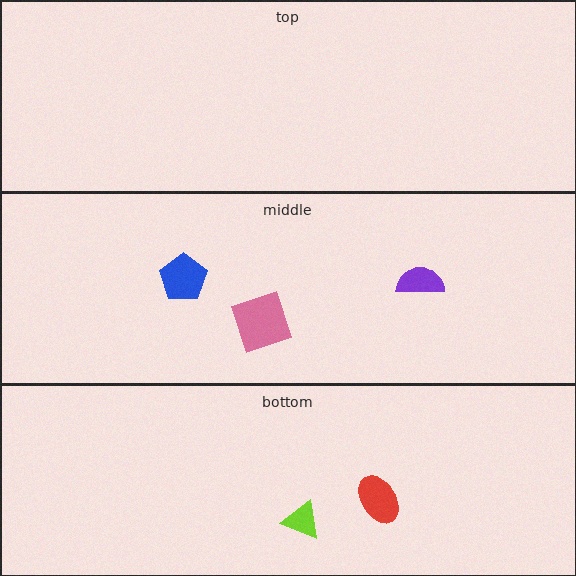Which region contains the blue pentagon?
The middle region.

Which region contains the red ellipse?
The bottom region.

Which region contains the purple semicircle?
The middle region.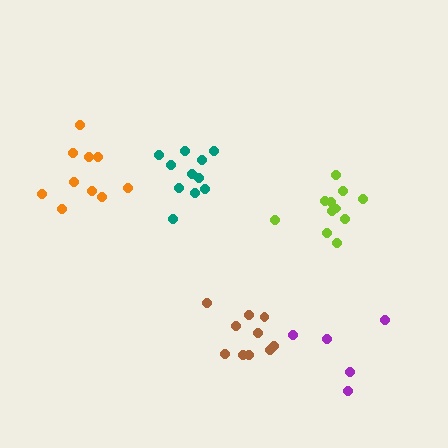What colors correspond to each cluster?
The clusters are colored: orange, brown, teal, purple, lime.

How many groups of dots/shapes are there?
There are 5 groups.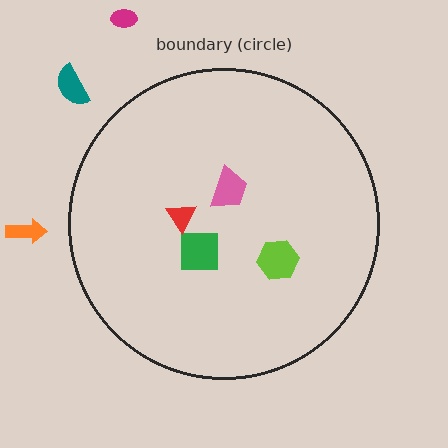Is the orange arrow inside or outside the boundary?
Outside.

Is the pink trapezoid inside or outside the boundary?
Inside.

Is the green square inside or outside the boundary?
Inside.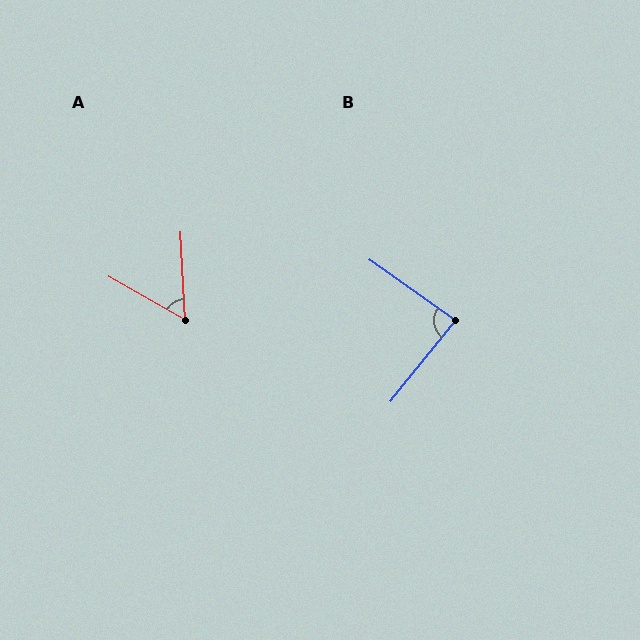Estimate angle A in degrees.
Approximately 58 degrees.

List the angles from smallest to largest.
A (58°), B (87°).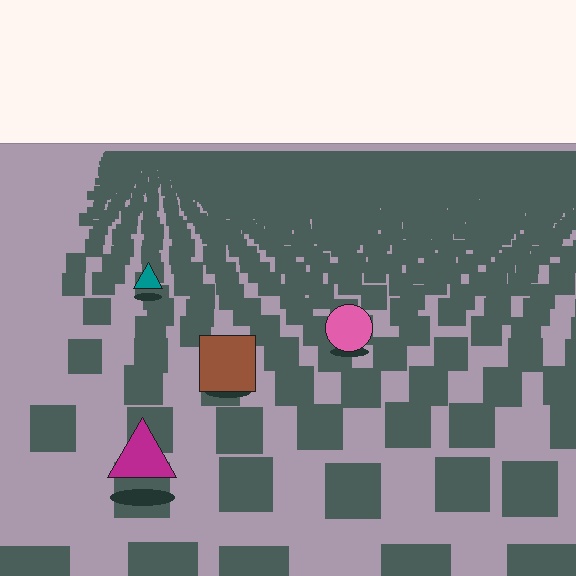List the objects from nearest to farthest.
From nearest to farthest: the magenta triangle, the brown square, the pink circle, the teal triangle.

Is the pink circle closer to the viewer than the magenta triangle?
No. The magenta triangle is closer — you can tell from the texture gradient: the ground texture is coarser near it.